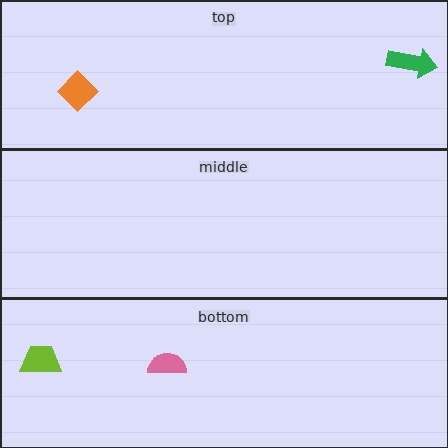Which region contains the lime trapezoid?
The bottom region.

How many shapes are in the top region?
2.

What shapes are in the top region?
The green arrow, the orange diamond.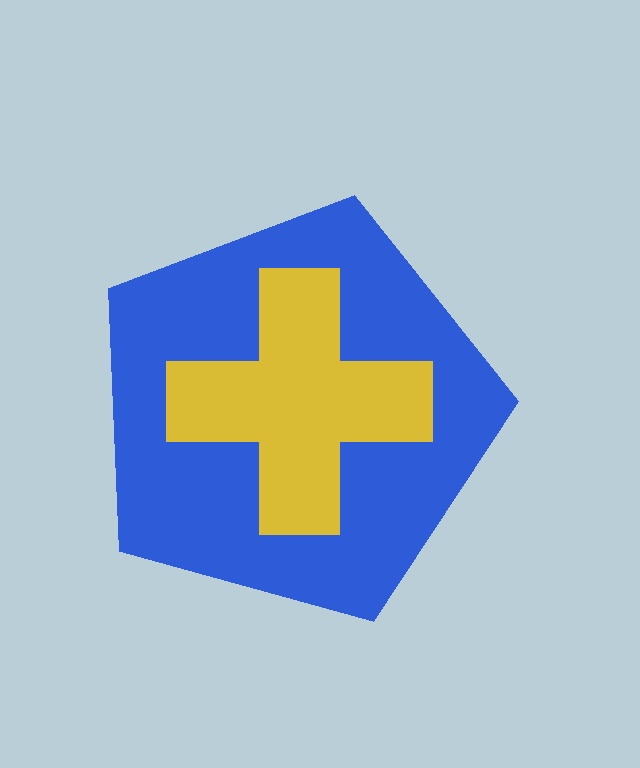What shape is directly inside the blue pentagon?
The yellow cross.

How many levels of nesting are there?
2.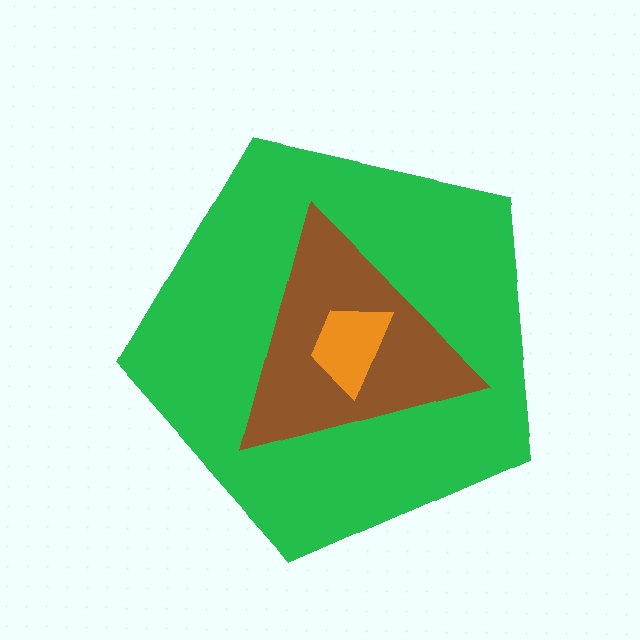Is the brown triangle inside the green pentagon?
Yes.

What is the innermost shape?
The orange trapezoid.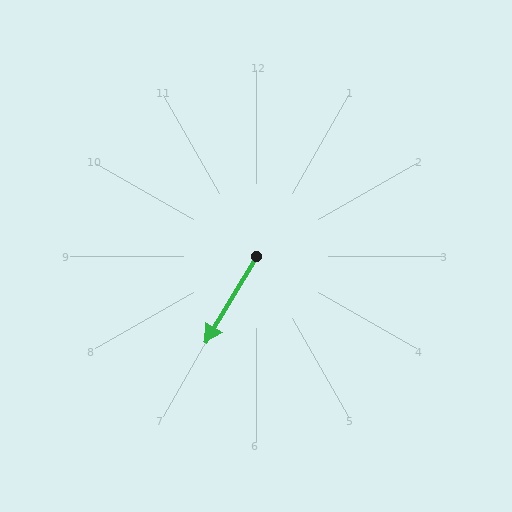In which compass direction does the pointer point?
Southwest.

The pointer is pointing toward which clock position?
Roughly 7 o'clock.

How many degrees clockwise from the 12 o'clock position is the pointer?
Approximately 211 degrees.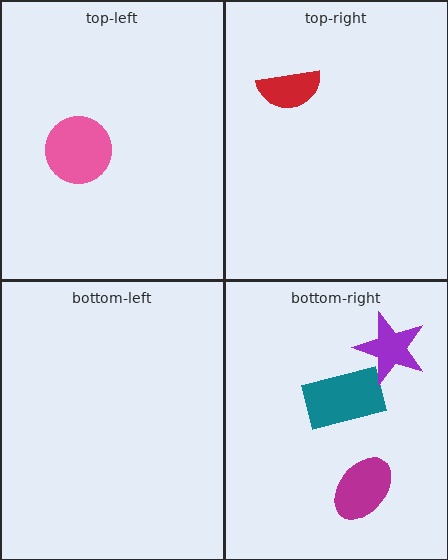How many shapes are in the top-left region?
1.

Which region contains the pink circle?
The top-left region.